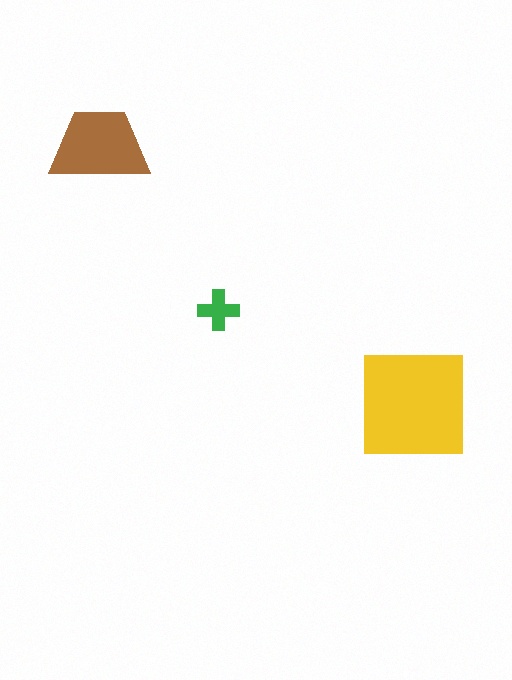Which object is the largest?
The yellow square.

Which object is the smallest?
The green cross.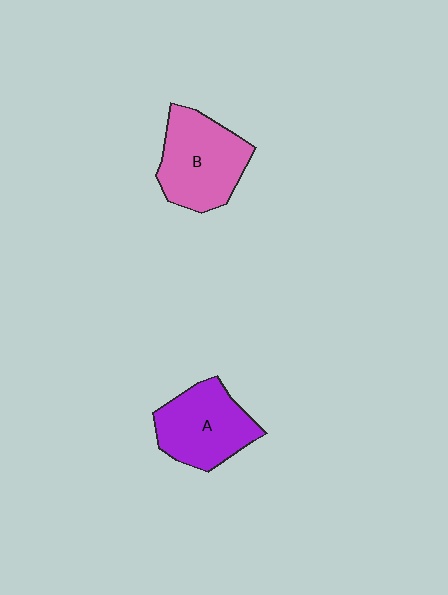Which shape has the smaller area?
Shape A (purple).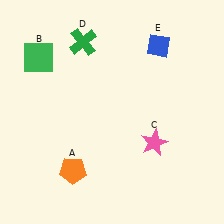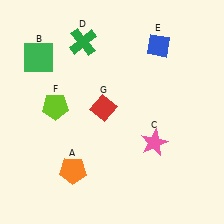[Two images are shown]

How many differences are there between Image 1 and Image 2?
There are 2 differences between the two images.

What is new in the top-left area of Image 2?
A red diamond (G) was added in the top-left area of Image 2.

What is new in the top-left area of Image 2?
A lime pentagon (F) was added in the top-left area of Image 2.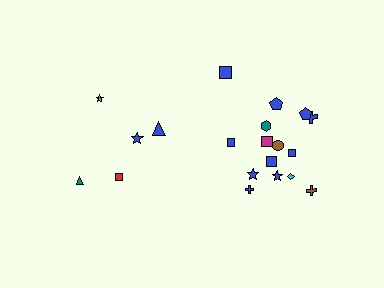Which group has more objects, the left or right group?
The right group.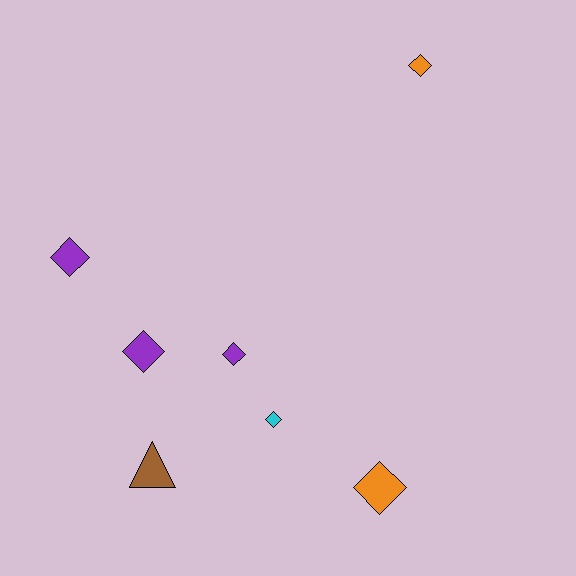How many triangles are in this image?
There is 1 triangle.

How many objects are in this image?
There are 7 objects.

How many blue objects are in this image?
There are no blue objects.